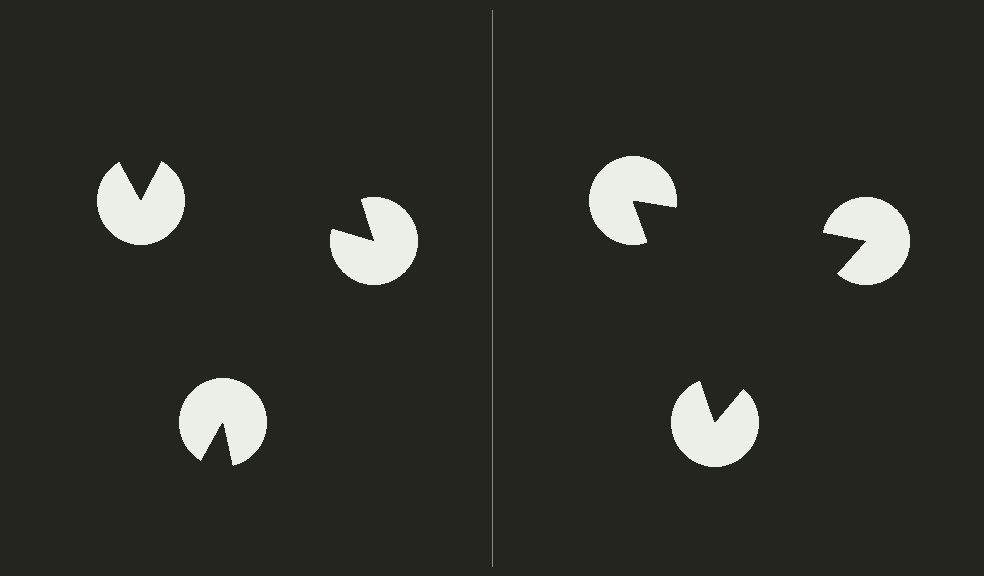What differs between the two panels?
The pac-man discs are positioned identically on both sides; only the wedge orientations differ. On the right they align to a triangle; on the left they are misaligned.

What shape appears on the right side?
An illusory triangle.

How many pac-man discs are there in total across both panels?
6 — 3 on each side.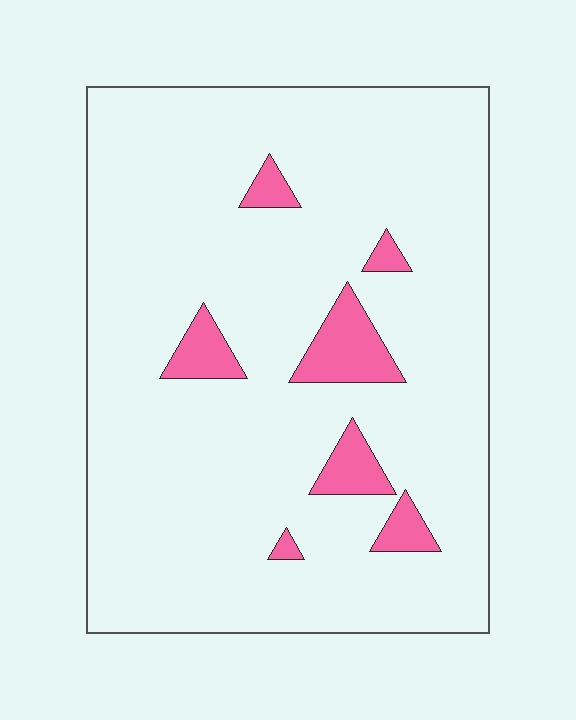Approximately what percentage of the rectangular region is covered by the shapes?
Approximately 10%.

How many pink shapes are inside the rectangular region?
7.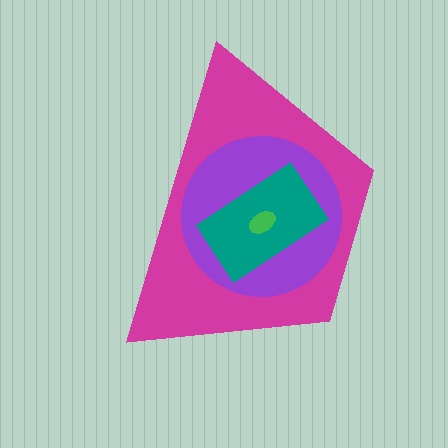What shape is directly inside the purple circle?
The teal rectangle.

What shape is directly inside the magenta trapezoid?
The purple circle.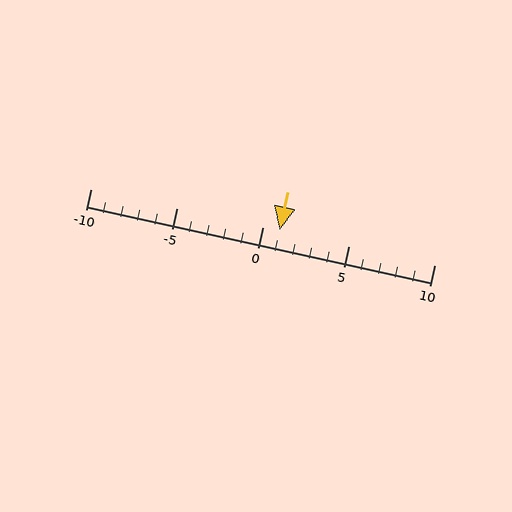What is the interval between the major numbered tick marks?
The major tick marks are spaced 5 units apart.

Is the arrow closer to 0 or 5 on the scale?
The arrow is closer to 0.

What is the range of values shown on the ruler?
The ruler shows values from -10 to 10.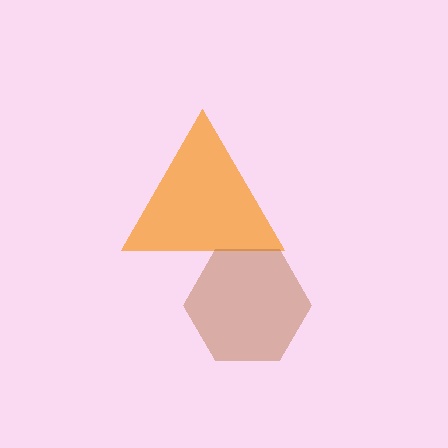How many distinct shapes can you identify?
There are 2 distinct shapes: an orange triangle, a brown hexagon.